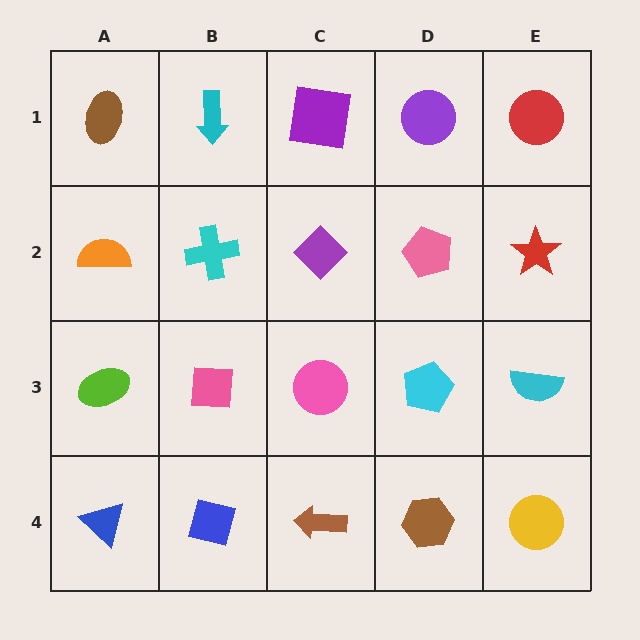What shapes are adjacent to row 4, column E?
A cyan semicircle (row 3, column E), a brown hexagon (row 4, column D).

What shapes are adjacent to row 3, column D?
A pink pentagon (row 2, column D), a brown hexagon (row 4, column D), a pink circle (row 3, column C), a cyan semicircle (row 3, column E).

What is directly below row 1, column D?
A pink pentagon.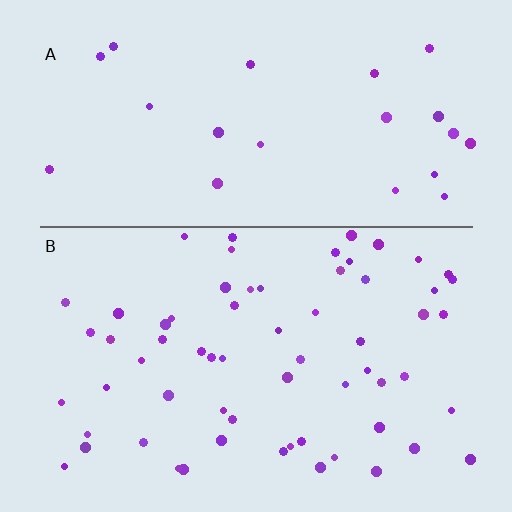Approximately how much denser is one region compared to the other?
Approximately 2.7× — region B over region A.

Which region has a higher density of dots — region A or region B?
B (the bottom).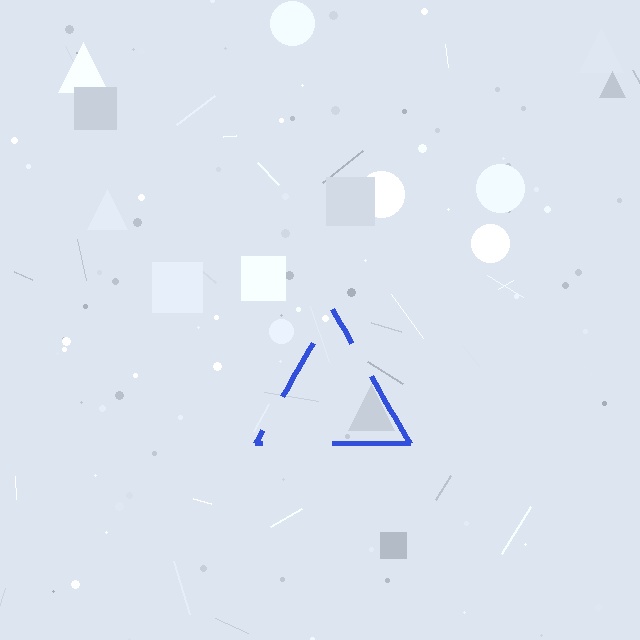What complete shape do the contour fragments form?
The contour fragments form a triangle.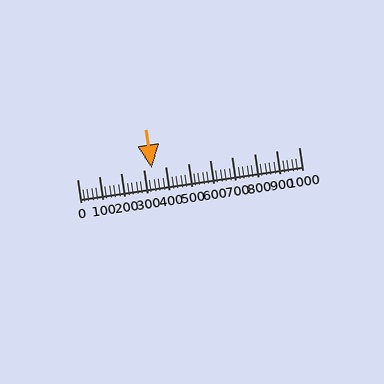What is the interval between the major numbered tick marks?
The major tick marks are spaced 100 units apart.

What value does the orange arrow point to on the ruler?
The orange arrow points to approximately 336.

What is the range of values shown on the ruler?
The ruler shows values from 0 to 1000.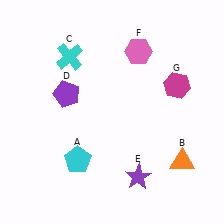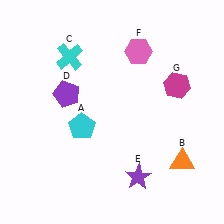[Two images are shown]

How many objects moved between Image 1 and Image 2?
1 object moved between the two images.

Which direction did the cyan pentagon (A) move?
The cyan pentagon (A) moved up.